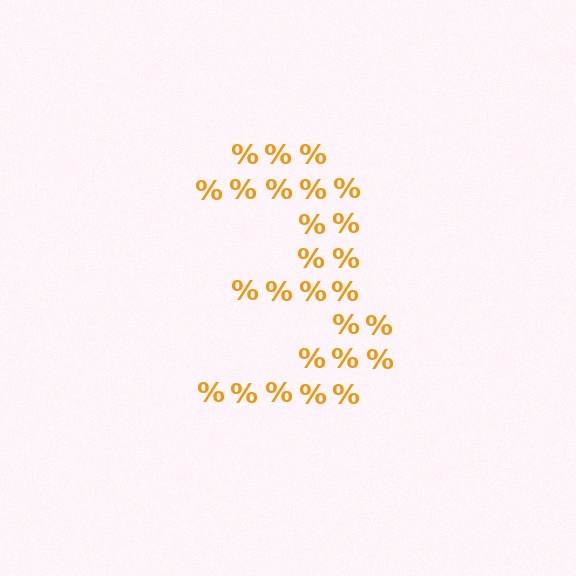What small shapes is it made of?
It is made of small percent signs.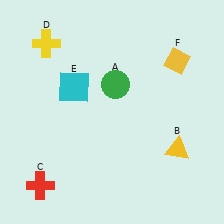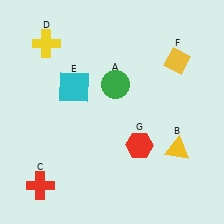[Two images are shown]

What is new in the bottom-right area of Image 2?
A red hexagon (G) was added in the bottom-right area of Image 2.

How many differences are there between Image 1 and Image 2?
There is 1 difference between the two images.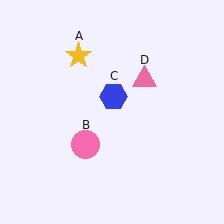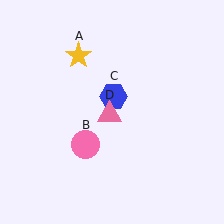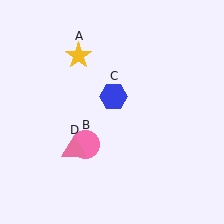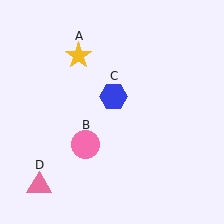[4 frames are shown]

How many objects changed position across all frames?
1 object changed position: pink triangle (object D).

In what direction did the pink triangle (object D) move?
The pink triangle (object D) moved down and to the left.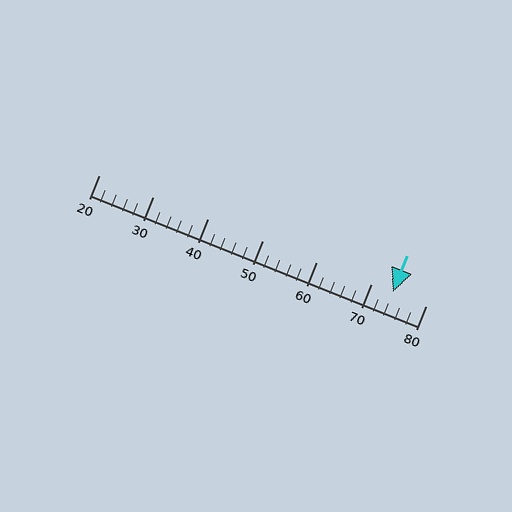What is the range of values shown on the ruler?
The ruler shows values from 20 to 80.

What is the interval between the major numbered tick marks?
The major tick marks are spaced 10 units apart.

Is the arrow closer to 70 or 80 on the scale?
The arrow is closer to 70.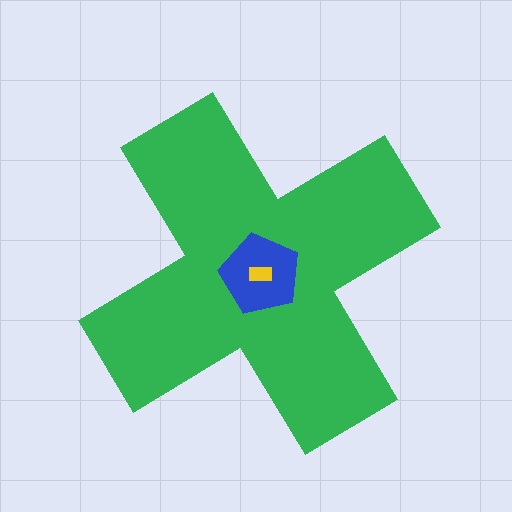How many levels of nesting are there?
3.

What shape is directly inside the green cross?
The blue pentagon.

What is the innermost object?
The yellow rectangle.